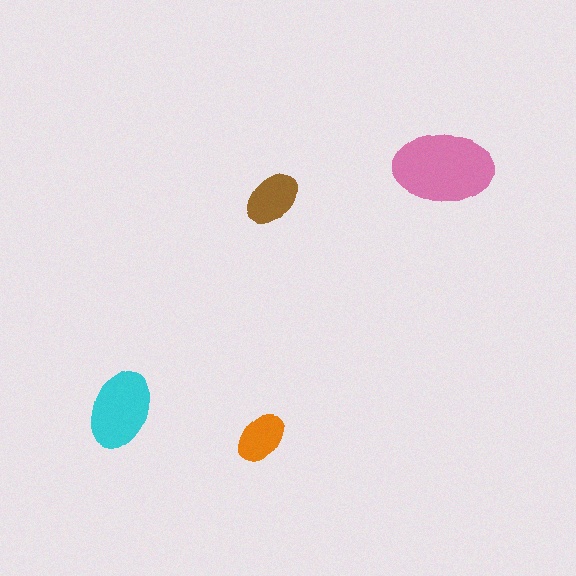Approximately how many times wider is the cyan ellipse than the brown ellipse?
About 1.5 times wider.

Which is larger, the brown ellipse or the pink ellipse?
The pink one.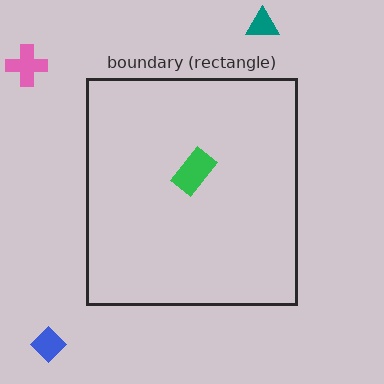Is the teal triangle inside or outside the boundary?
Outside.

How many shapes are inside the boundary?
1 inside, 3 outside.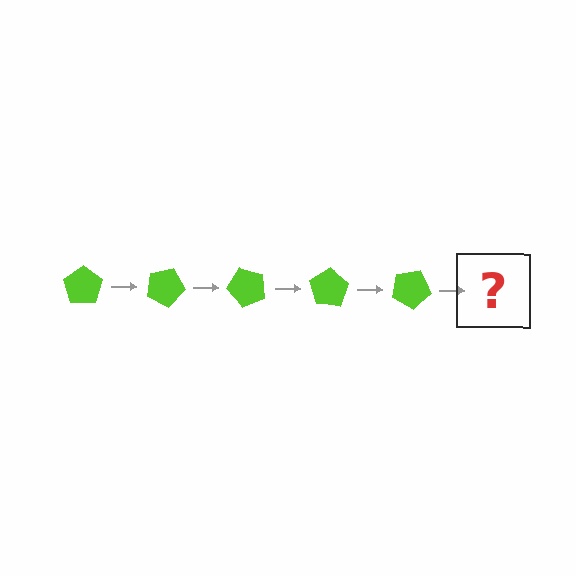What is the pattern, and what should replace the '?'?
The pattern is that the pentagon rotates 25 degrees each step. The '?' should be a lime pentagon rotated 125 degrees.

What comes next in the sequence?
The next element should be a lime pentagon rotated 125 degrees.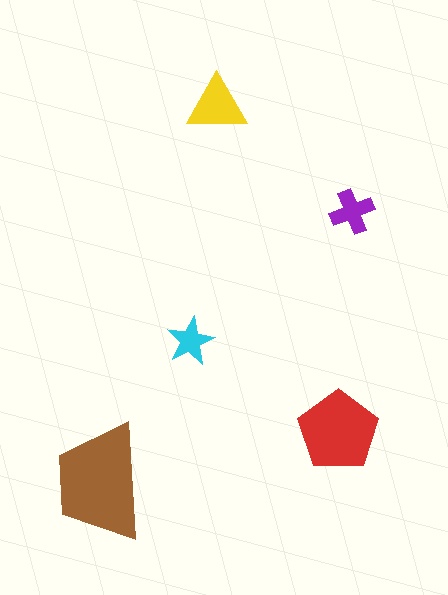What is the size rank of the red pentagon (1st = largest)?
2nd.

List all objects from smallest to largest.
The cyan star, the purple cross, the yellow triangle, the red pentagon, the brown trapezoid.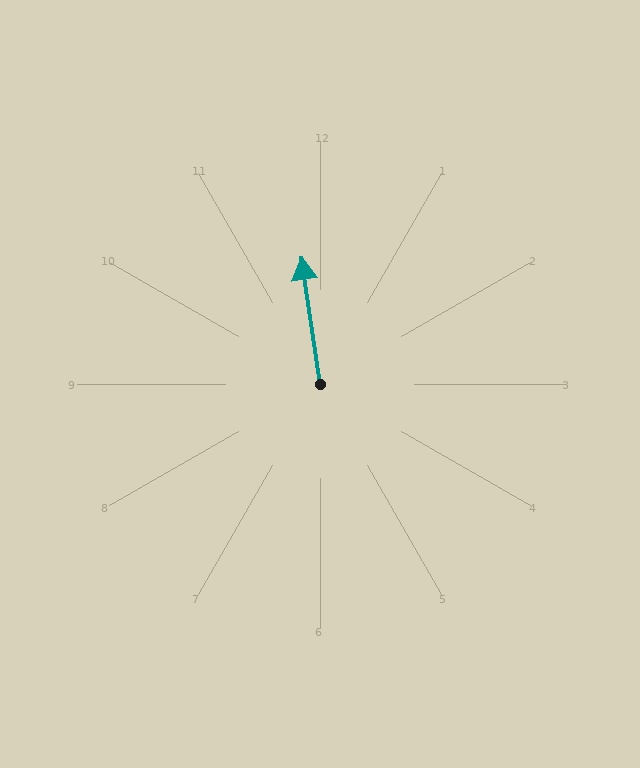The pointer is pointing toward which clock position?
Roughly 12 o'clock.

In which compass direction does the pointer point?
North.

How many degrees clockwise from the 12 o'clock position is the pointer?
Approximately 352 degrees.